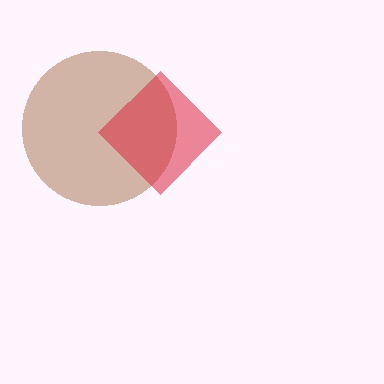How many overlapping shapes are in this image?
There are 2 overlapping shapes in the image.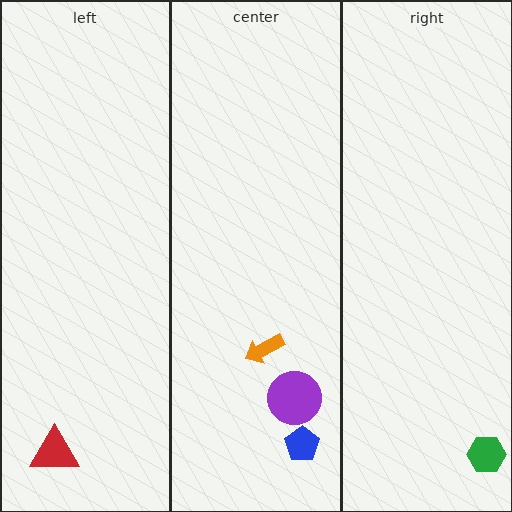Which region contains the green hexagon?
The right region.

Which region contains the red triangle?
The left region.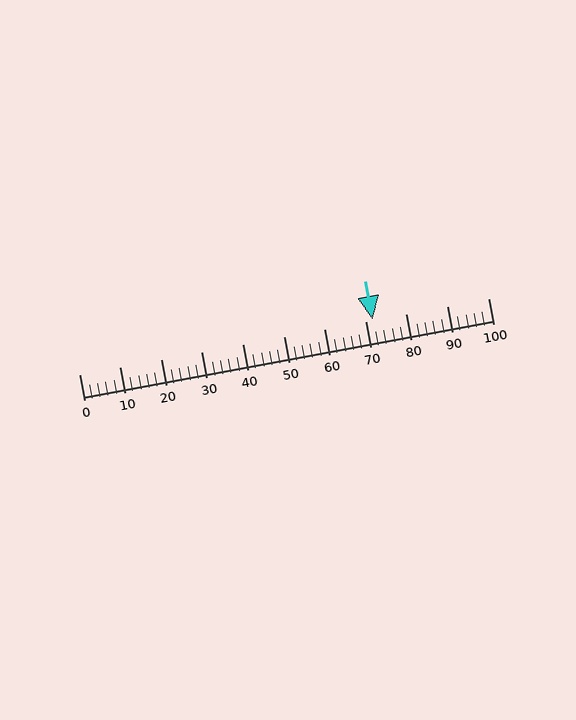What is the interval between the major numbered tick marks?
The major tick marks are spaced 10 units apart.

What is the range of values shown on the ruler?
The ruler shows values from 0 to 100.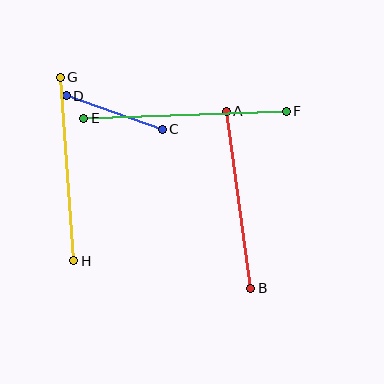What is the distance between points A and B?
The distance is approximately 179 pixels.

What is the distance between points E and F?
The distance is approximately 203 pixels.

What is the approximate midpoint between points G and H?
The midpoint is at approximately (67, 169) pixels.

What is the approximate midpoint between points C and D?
The midpoint is at approximately (114, 112) pixels.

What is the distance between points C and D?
The distance is approximately 102 pixels.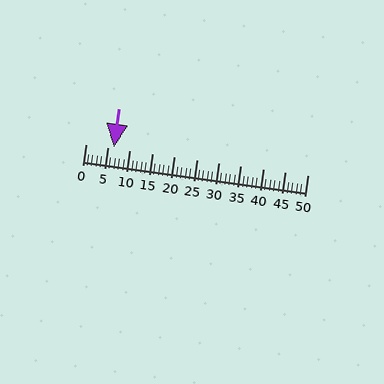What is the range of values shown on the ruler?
The ruler shows values from 0 to 50.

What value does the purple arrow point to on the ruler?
The purple arrow points to approximately 6.